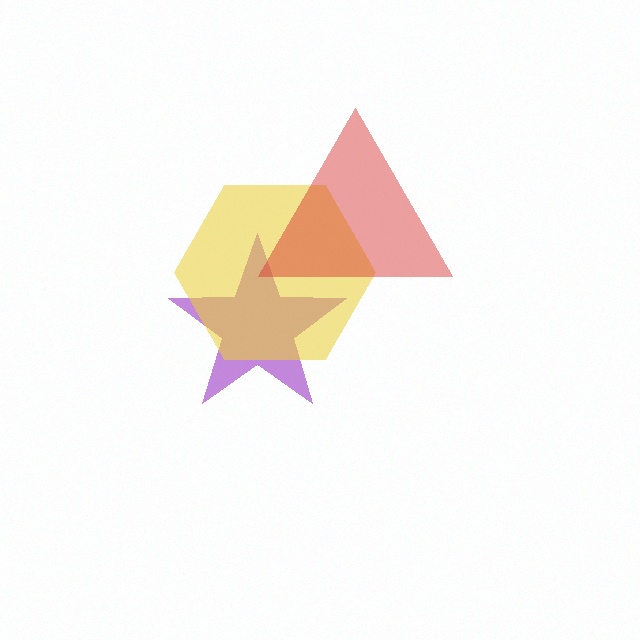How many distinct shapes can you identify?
There are 3 distinct shapes: a purple star, a yellow hexagon, a red triangle.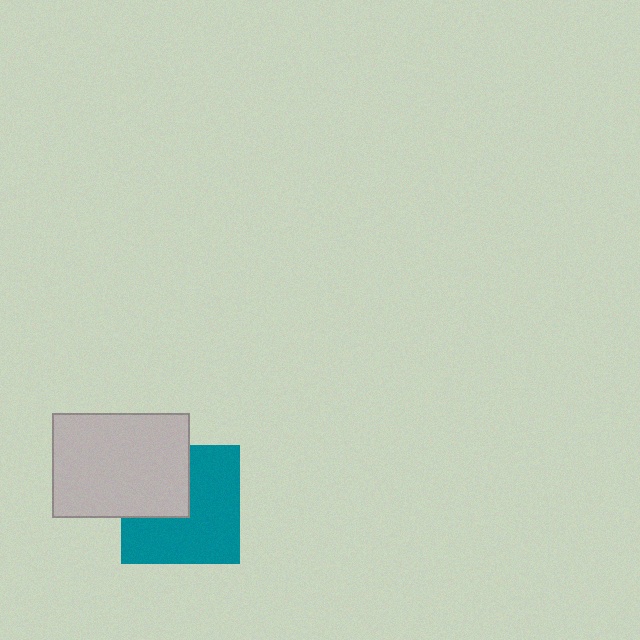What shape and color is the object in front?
The object in front is a light gray rectangle.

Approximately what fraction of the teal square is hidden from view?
Roughly 35% of the teal square is hidden behind the light gray rectangle.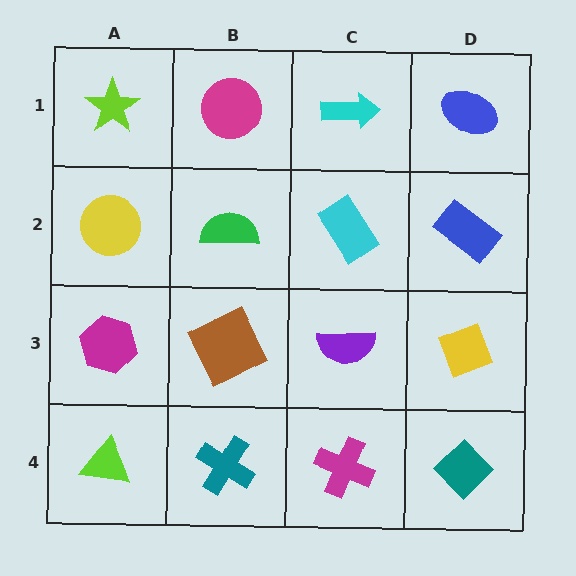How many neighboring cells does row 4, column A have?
2.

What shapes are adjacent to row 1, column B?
A green semicircle (row 2, column B), a lime star (row 1, column A), a cyan arrow (row 1, column C).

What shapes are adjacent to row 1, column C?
A cyan rectangle (row 2, column C), a magenta circle (row 1, column B), a blue ellipse (row 1, column D).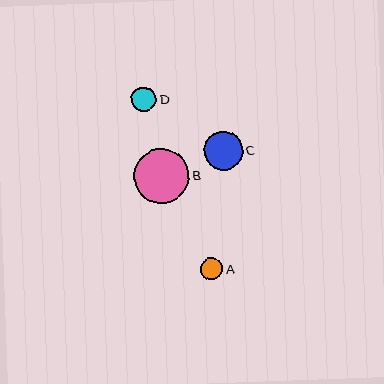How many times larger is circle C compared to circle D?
Circle C is approximately 1.6 times the size of circle D.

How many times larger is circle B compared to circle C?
Circle B is approximately 1.4 times the size of circle C.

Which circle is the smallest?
Circle A is the smallest with a size of approximately 22 pixels.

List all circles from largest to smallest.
From largest to smallest: B, C, D, A.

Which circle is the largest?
Circle B is the largest with a size of approximately 55 pixels.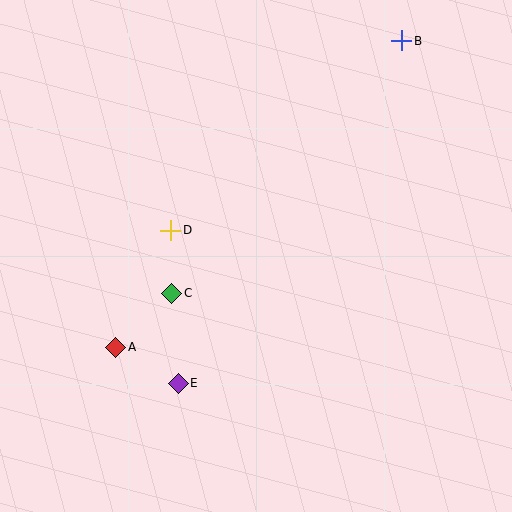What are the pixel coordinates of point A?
Point A is at (116, 347).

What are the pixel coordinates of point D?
Point D is at (171, 230).